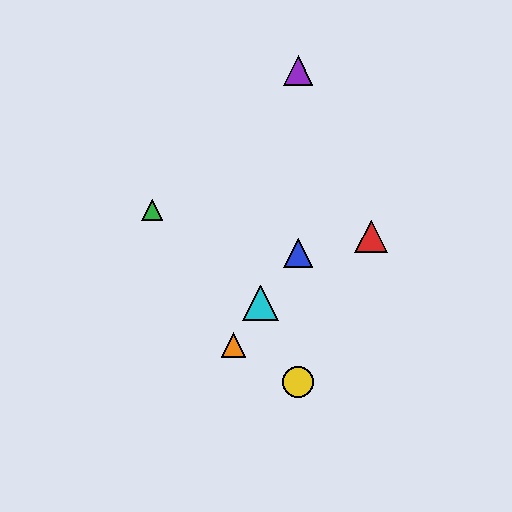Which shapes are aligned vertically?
The blue triangle, the yellow circle, the purple triangle are aligned vertically.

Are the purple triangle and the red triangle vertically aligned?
No, the purple triangle is at x≈298 and the red triangle is at x≈371.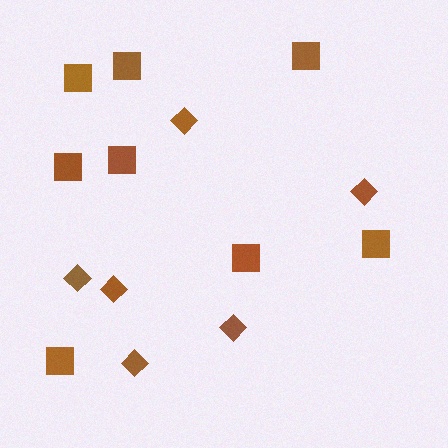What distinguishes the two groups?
There are 2 groups: one group of squares (8) and one group of diamonds (6).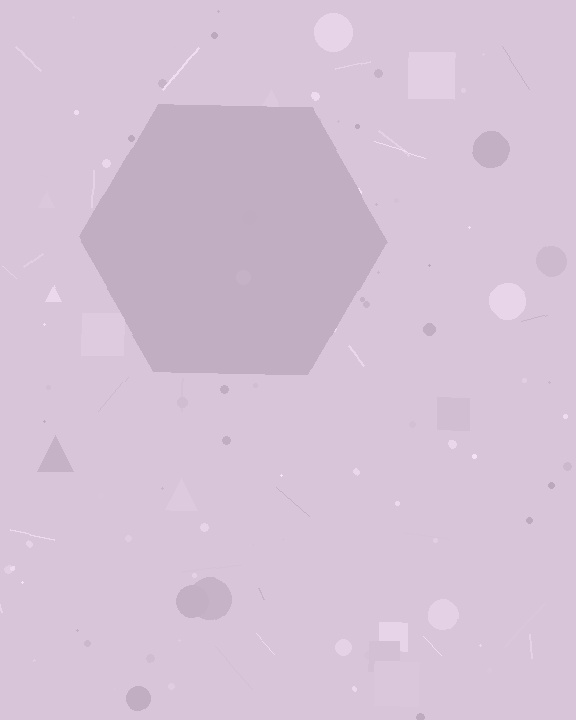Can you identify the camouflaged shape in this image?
The camouflaged shape is a hexagon.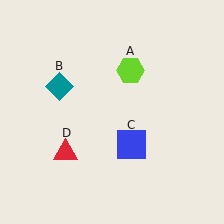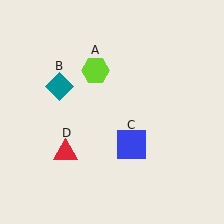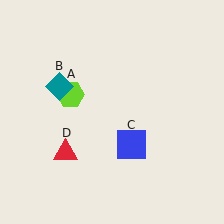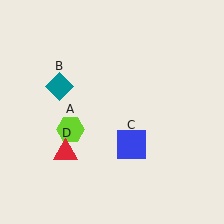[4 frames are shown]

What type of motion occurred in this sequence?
The lime hexagon (object A) rotated counterclockwise around the center of the scene.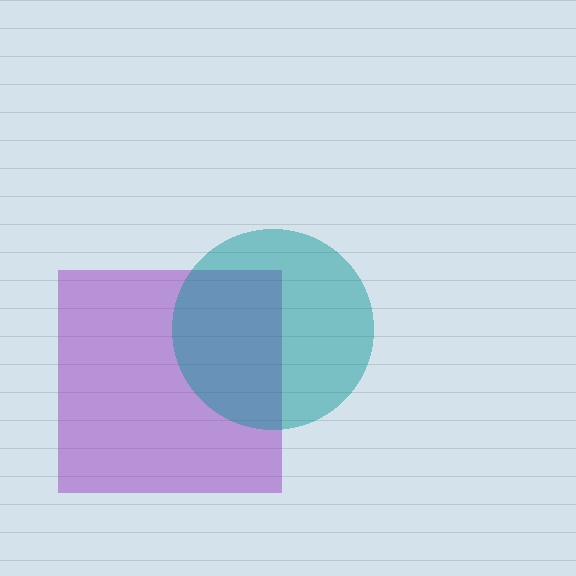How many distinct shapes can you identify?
There are 2 distinct shapes: a purple square, a teal circle.